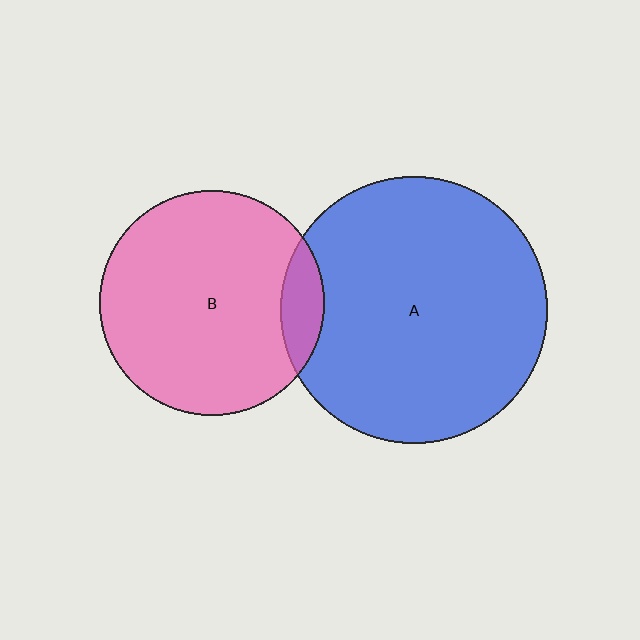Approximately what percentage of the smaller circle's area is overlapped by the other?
Approximately 10%.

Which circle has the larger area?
Circle A (blue).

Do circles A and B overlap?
Yes.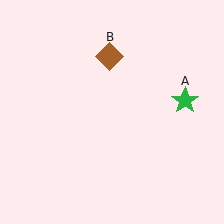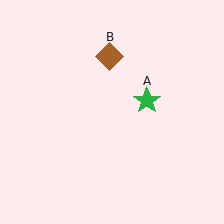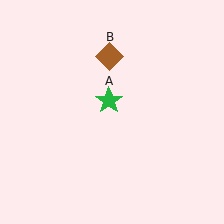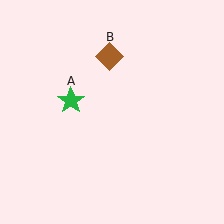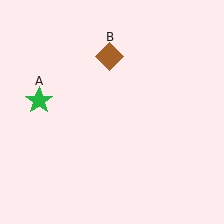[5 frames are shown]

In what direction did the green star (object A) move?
The green star (object A) moved left.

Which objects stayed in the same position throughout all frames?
Brown diamond (object B) remained stationary.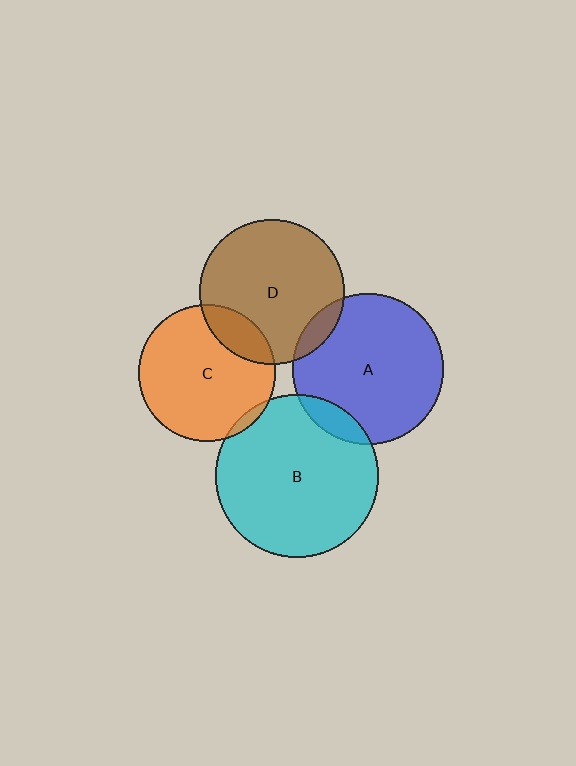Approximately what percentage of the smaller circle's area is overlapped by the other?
Approximately 15%.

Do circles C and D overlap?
Yes.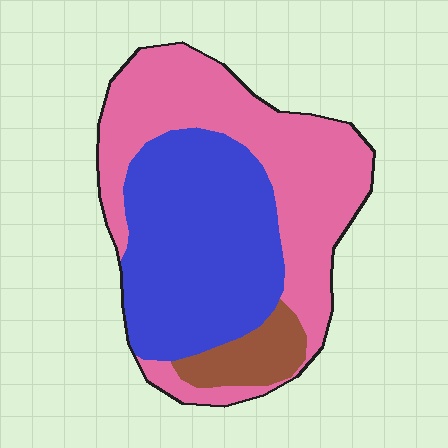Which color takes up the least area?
Brown, at roughly 10%.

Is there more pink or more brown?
Pink.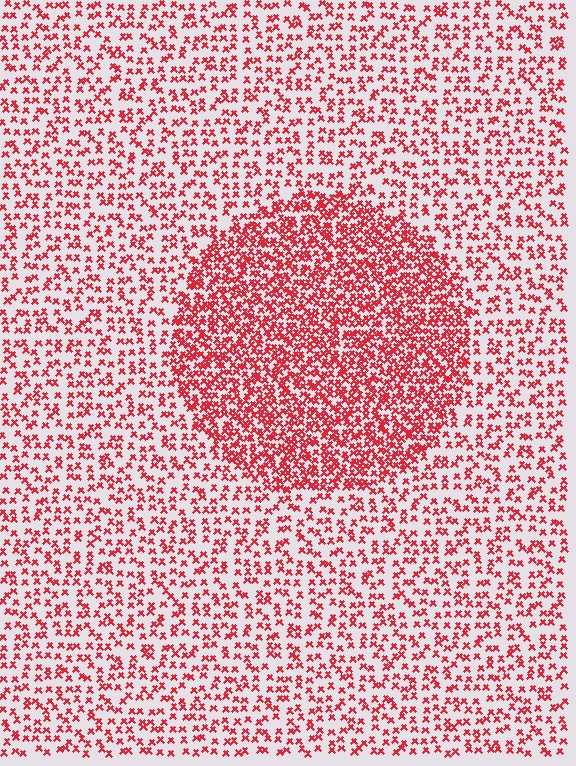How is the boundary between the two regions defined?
The boundary is defined by a change in element density (approximately 2.2x ratio). All elements are the same color, size, and shape.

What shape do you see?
I see a circle.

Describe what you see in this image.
The image contains small red elements arranged at two different densities. A circle-shaped region is visible where the elements are more densely packed than the surrounding area.